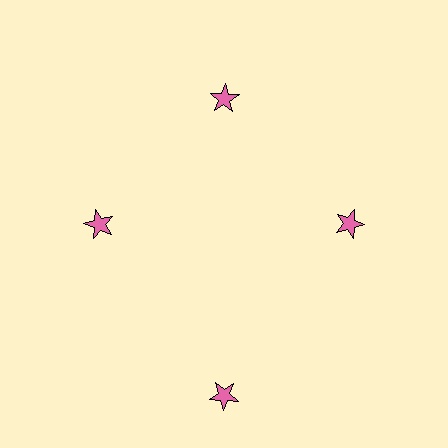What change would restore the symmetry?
The symmetry would be restored by moving it inward, back onto the ring so that all 4 stars sit at equal angles and equal distance from the center.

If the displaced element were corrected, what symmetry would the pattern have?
It would have 4-fold rotational symmetry — the pattern would map onto itself every 90 degrees.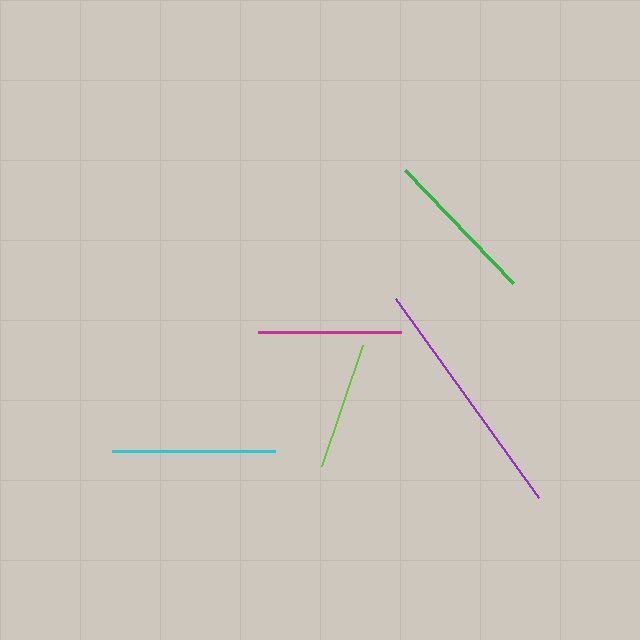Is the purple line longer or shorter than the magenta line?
The purple line is longer than the magenta line.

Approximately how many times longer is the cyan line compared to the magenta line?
The cyan line is approximately 1.1 times the length of the magenta line.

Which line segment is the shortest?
The lime line is the shortest at approximately 128 pixels.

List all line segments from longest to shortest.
From longest to shortest: purple, cyan, green, magenta, lime.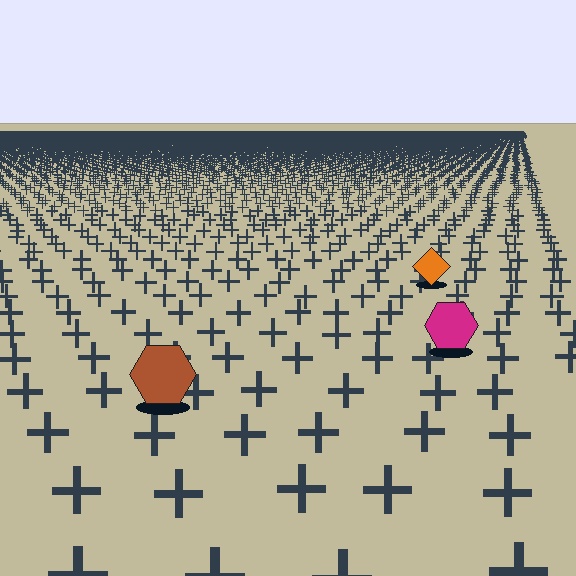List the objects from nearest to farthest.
From nearest to farthest: the brown hexagon, the magenta hexagon, the orange diamond.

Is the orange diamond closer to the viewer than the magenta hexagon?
No. The magenta hexagon is closer — you can tell from the texture gradient: the ground texture is coarser near it.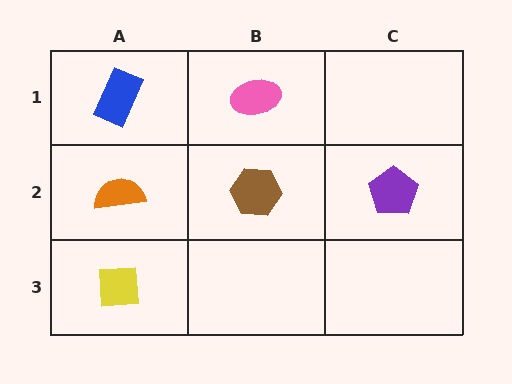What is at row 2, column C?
A purple pentagon.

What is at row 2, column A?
An orange semicircle.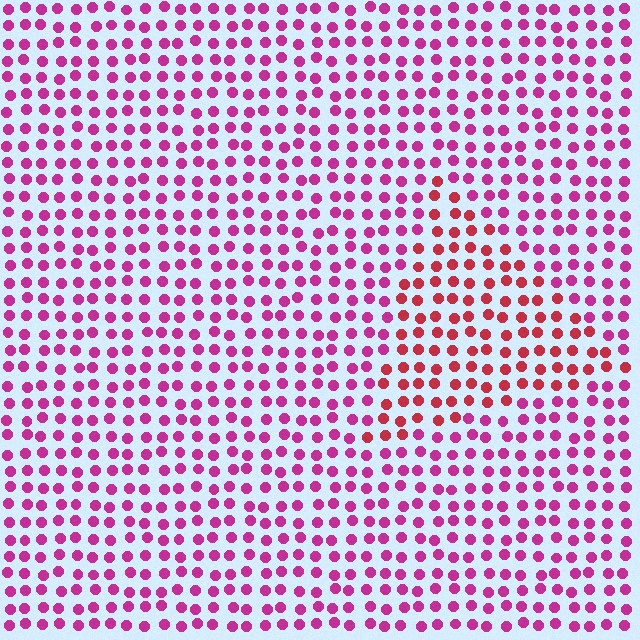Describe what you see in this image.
The image is filled with small magenta elements in a uniform arrangement. A triangle-shaped region is visible where the elements are tinted to a slightly different hue, forming a subtle color boundary.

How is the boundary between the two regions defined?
The boundary is defined purely by a slight shift in hue (about 33 degrees). Spacing, size, and orientation are identical on both sides.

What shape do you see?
I see a triangle.